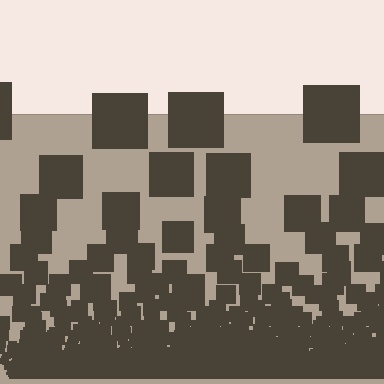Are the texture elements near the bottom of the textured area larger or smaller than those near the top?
Smaller. The gradient is inverted — elements near the bottom are smaller and denser.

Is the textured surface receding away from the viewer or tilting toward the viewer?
The surface appears to tilt toward the viewer. Texture elements get larger and sparser toward the top.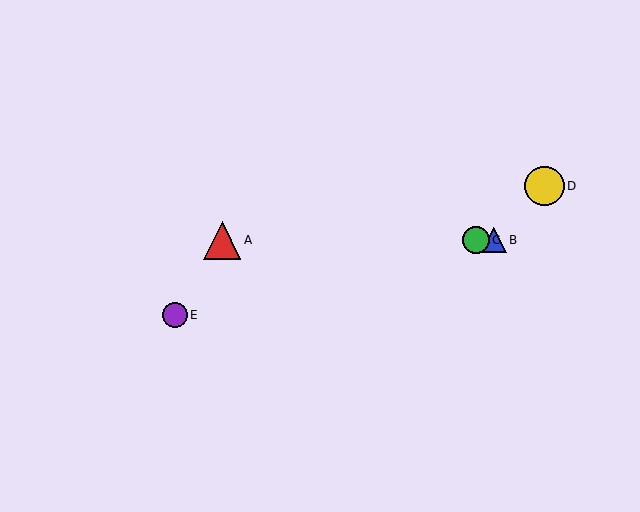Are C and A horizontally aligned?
Yes, both are at y≈240.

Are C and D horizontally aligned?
No, C is at y≈240 and D is at y≈186.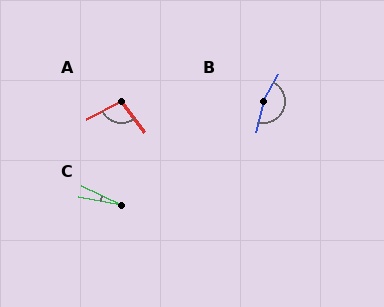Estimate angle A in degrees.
Approximately 100 degrees.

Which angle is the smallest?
C, at approximately 15 degrees.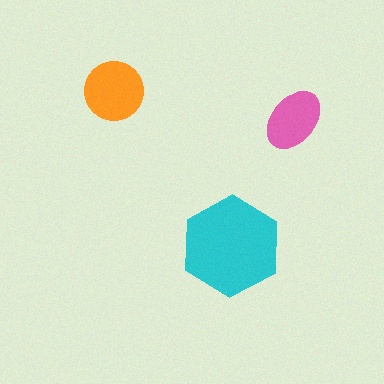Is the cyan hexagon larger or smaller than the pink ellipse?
Larger.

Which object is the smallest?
The pink ellipse.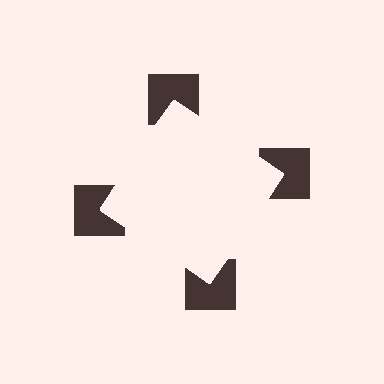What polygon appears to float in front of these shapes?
An illusory square — its edges are inferred from the aligned wedge cuts in the notched squares, not physically drawn.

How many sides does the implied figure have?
4 sides.